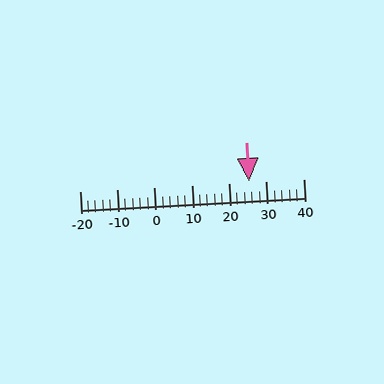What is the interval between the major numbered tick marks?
The major tick marks are spaced 10 units apart.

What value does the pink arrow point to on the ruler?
The pink arrow points to approximately 26.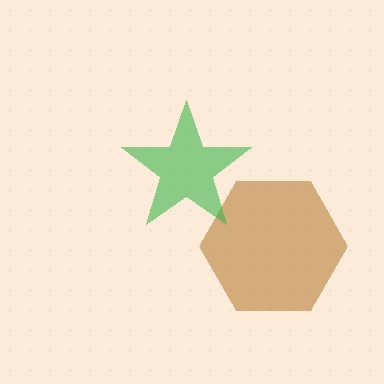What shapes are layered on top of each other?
The layered shapes are: a brown hexagon, a green star.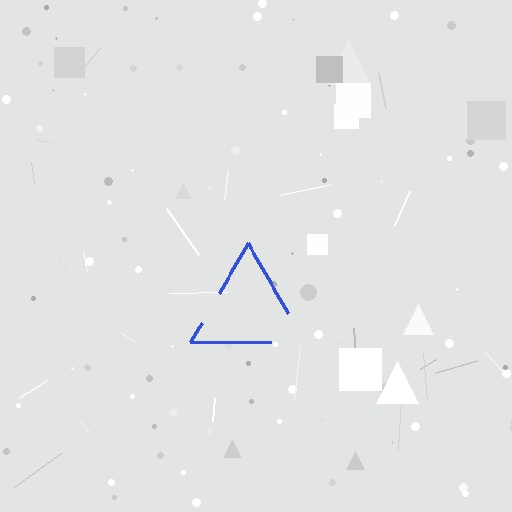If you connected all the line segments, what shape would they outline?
They would outline a triangle.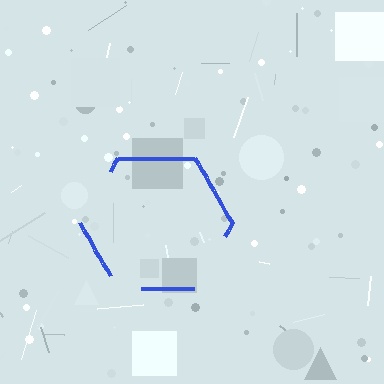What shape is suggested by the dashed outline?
The dashed outline suggests a hexagon.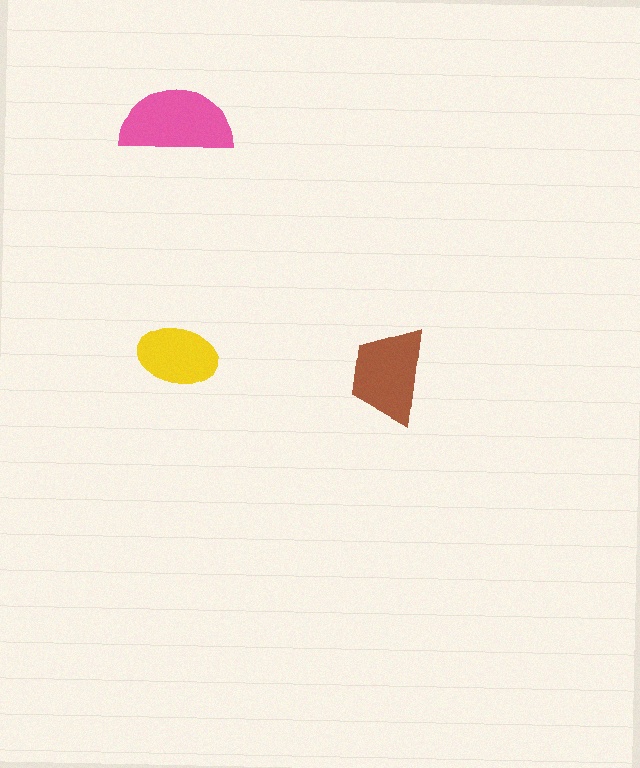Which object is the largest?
The pink semicircle.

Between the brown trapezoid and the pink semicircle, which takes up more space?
The pink semicircle.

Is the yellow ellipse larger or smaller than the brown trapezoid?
Smaller.